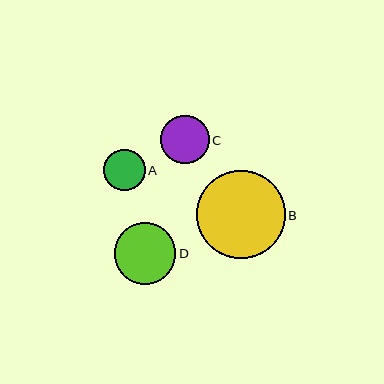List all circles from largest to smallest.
From largest to smallest: B, D, C, A.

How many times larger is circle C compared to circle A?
Circle C is approximately 1.2 times the size of circle A.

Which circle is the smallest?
Circle A is the smallest with a size of approximately 41 pixels.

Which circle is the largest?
Circle B is the largest with a size of approximately 89 pixels.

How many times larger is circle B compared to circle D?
Circle B is approximately 1.4 times the size of circle D.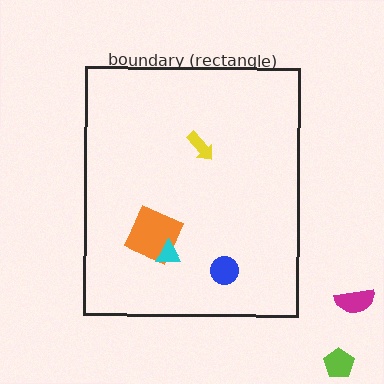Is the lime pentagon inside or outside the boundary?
Outside.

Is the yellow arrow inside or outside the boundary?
Inside.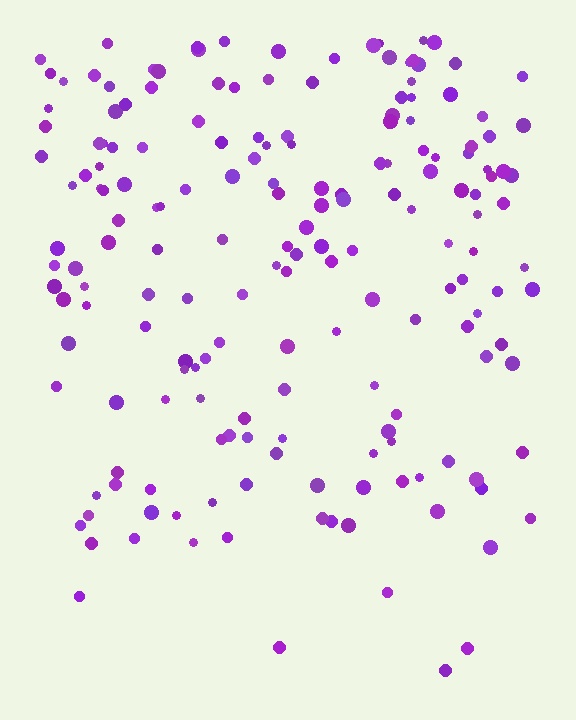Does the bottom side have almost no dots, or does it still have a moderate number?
Still a moderate number, just noticeably fewer than the top.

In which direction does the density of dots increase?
From bottom to top, with the top side densest.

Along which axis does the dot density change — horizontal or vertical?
Vertical.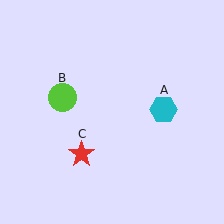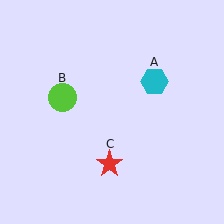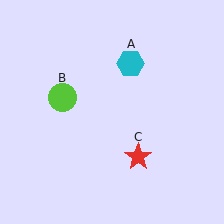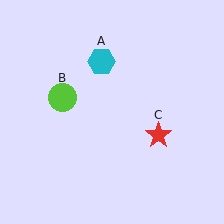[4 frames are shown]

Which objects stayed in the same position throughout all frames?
Lime circle (object B) remained stationary.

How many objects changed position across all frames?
2 objects changed position: cyan hexagon (object A), red star (object C).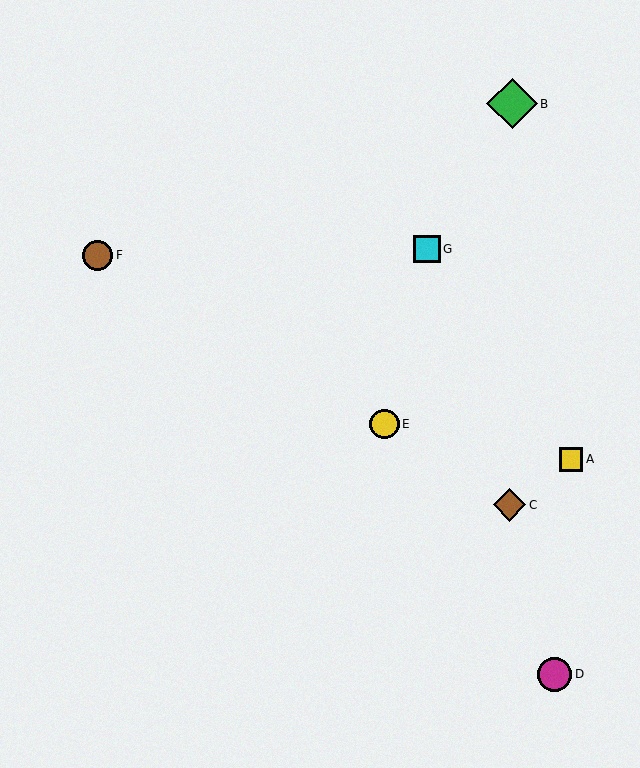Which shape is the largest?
The green diamond (labeled B) is the largest.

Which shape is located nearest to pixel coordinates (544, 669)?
The magenta circle (labeled D) at (555, 674) is nearest to that location.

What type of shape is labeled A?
Shape A is a yellow square.